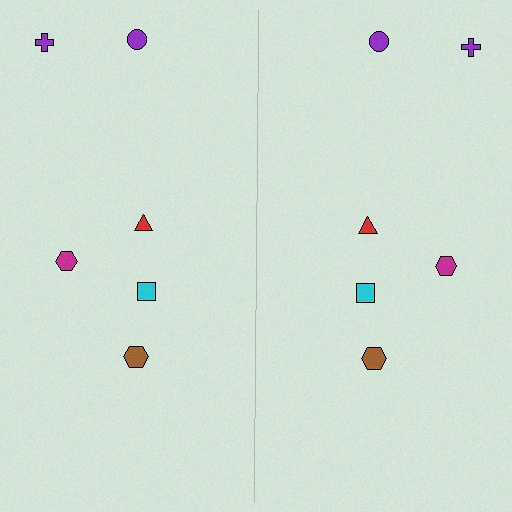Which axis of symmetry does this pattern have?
The pattern has a vertical axis of symmetry running through the center of the image.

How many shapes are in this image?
There are 12 shapes in this image.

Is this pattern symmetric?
Yes, this pattern has bilateral (reflection) symmetry.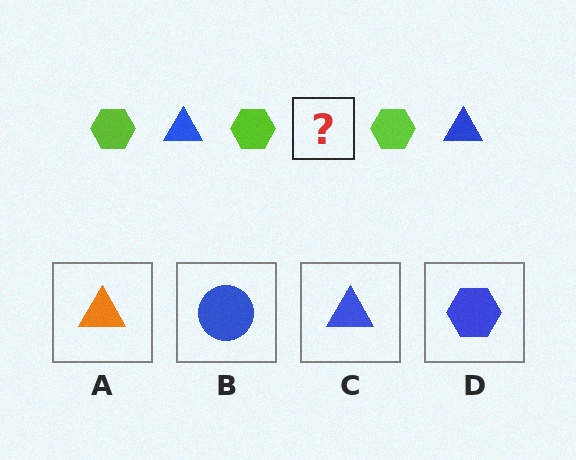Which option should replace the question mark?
Option C.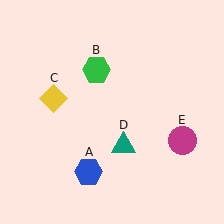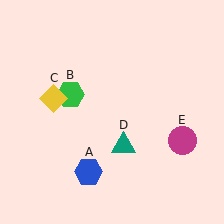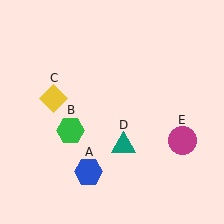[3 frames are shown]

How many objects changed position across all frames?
1 object changed position: green hexagon (object B).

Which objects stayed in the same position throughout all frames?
Blue hexagon (object A) and yellow diamond (object C) and teal triangle (object D) and magenta circle (object E) remained stationary.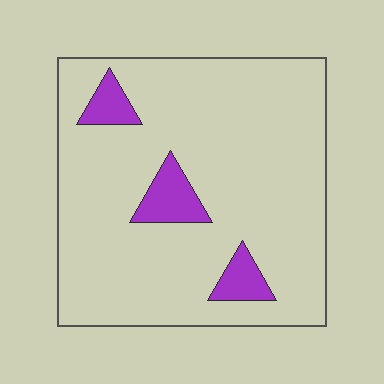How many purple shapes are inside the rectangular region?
3.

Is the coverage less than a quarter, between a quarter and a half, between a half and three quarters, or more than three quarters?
Less than a quarter.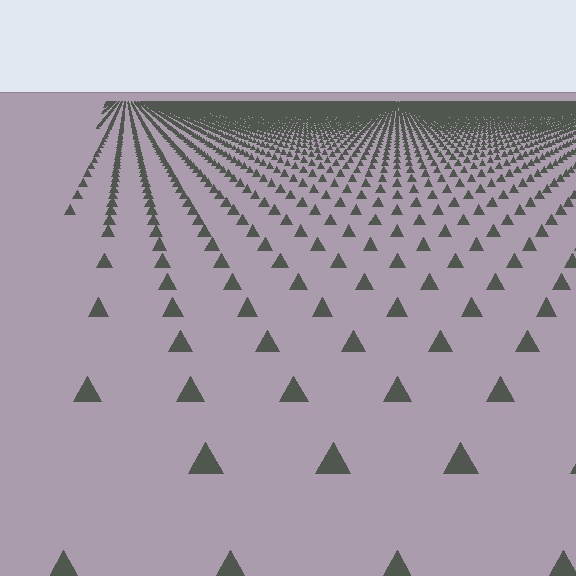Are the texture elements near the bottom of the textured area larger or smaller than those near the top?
Larger. Near the bottom, elements are closer to the viewer and appear at a bigger on-screen size.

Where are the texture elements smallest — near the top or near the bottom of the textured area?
Near the top.